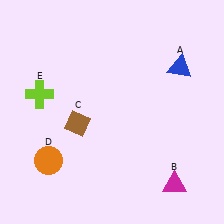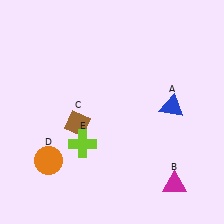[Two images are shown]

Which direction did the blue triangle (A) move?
The blue triangle (A) moved down.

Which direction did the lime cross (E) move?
The lime cross (E) moved down.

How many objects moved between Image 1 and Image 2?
2 objects moved between the two images.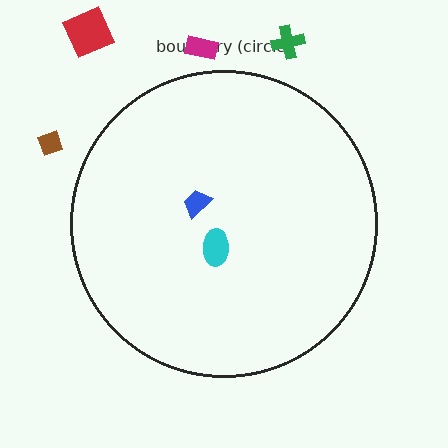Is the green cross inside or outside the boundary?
Outside.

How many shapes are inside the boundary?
2 inside, 4 outside.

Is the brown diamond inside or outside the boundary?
Outside.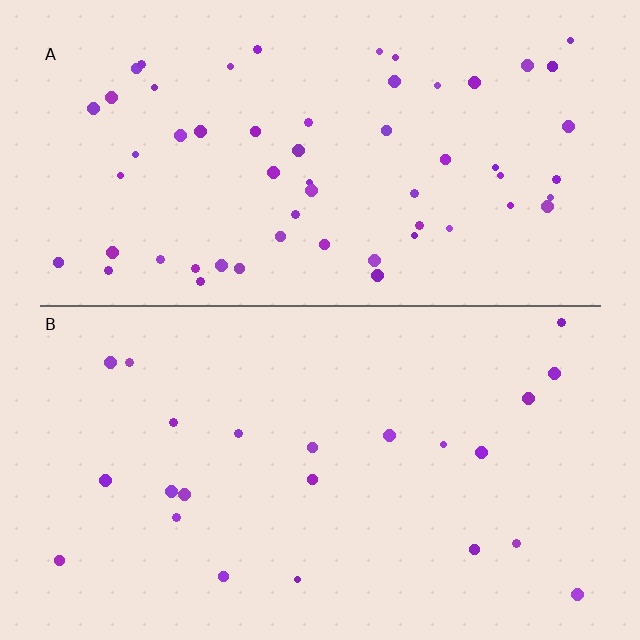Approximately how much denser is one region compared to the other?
Approximately 2.6× — region A over region B.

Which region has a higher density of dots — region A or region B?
A (the top).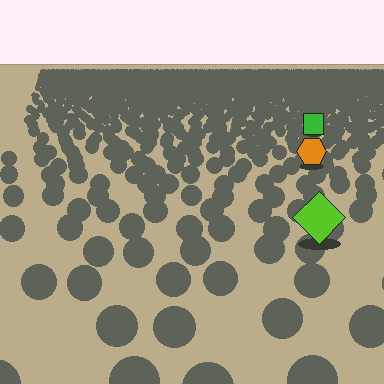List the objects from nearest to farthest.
From nearest to farthest: the lime diamond, the orange hexagon, the green square.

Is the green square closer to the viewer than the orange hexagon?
No. The orange hexagon is closer — you can tell from the texture gradient: the ground texture is coarser near it.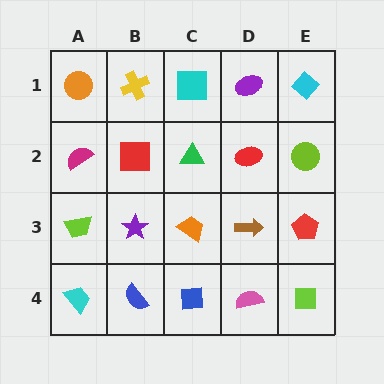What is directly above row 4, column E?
A red pentagon.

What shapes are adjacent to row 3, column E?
A lime circle (row 2, column E), a lime square (row 4, column E), a brown arrow (row 3, column D).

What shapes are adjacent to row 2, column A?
An orange circle (row 1, column A), a lime trapezoid (row 3, column A), a red square (row 2, column B).